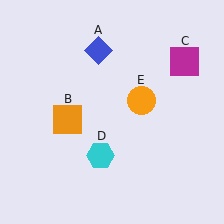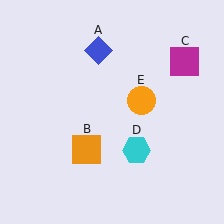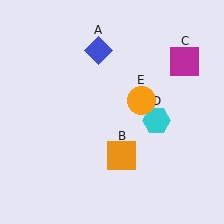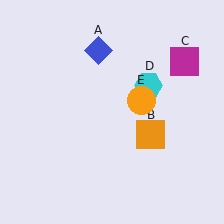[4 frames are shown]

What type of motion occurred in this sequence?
The orange square (object B), cyan hexagon (object D) rotated counterclockwise around the center of the scene.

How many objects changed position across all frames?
2 objects changed position: orange square (object B), cyan hexagon (object D).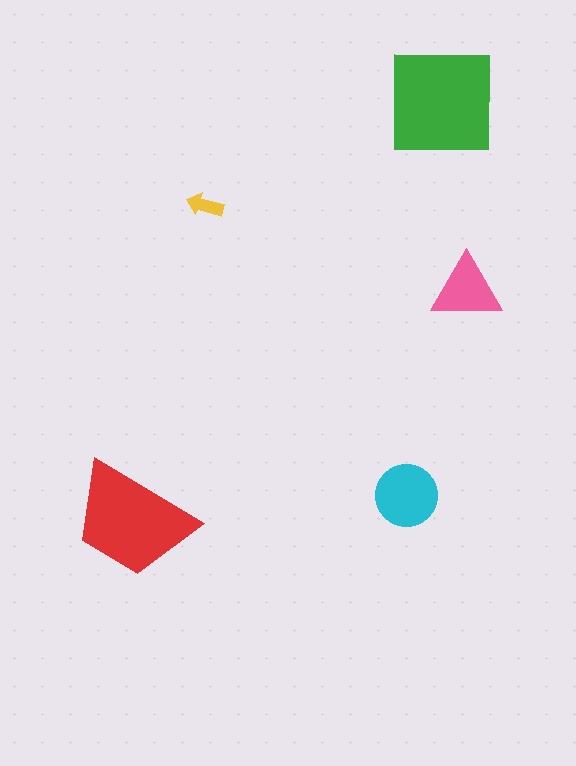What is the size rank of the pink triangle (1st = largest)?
4th.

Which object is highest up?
The green square is topmost.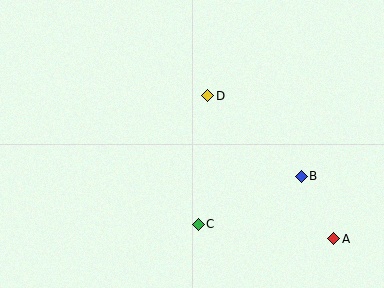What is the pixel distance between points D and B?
The distance between D and B is 124 pixels.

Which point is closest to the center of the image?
Point D at (208, 96) is closest to the center.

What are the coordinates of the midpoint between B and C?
The midpoint between B and C is at (250, 200).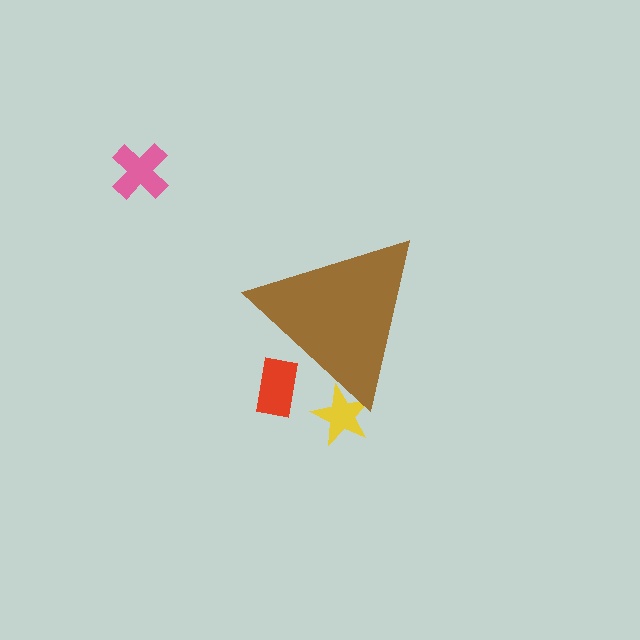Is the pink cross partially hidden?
No, the pink cross is fully visible.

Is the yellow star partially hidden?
Yes, the yellow star is partially hidden behind the brown triangle.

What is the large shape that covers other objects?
A brown triangle.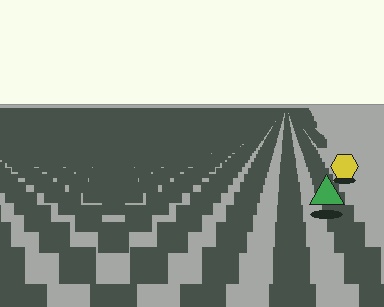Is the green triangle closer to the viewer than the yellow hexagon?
Yes. The green triangle is closer — you can tell from the texture gradient: the ground texture is coarser near it.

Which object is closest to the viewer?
The green triangle is closest. The texture marks near it are larger and more spread out.